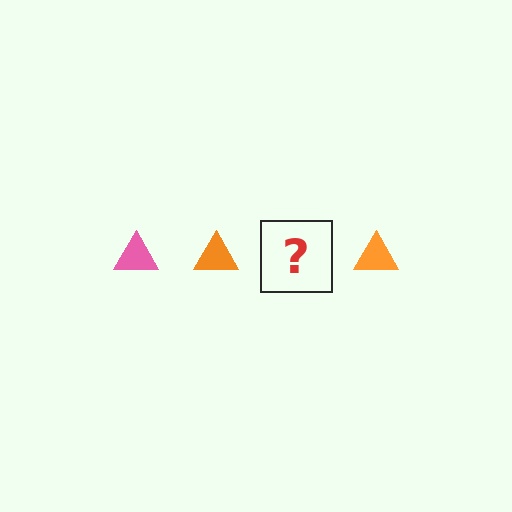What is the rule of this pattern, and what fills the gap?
The rule is that the pattern cycles through pink, orange triangles. The gap should be filled with a pink triangle.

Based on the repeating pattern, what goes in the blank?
The blank should be a pink triangle.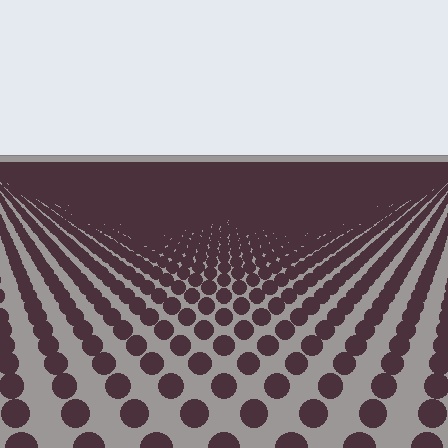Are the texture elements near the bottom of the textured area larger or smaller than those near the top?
Larger. Near the bottom, elements are closer to the viewer and appear at a bigger on-screen size.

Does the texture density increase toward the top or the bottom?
Density increases toward the top.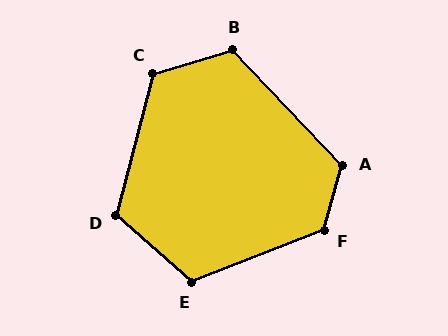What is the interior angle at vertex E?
Approximately 118 degrees (obtuse).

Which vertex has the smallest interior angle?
D, at approximately 116 degrees.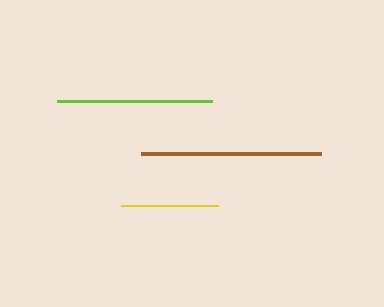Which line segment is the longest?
The brown line is the longest at approximately 181 pixels.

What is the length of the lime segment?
The lime segment is approximately 155 pixels long.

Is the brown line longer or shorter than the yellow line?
The brown line is longer than the yellow line.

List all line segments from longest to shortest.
From longest to shortest: brown, lime, yellow.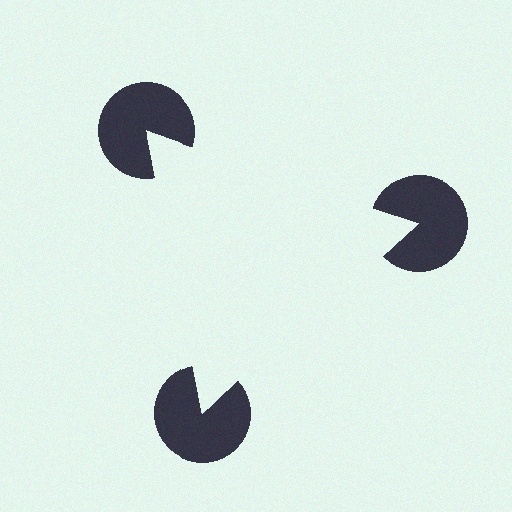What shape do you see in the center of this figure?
An illusory triangle — its edges are inferred from the aligned wedge cuts in the pac-man discs, not physically drawn.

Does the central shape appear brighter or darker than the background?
It typically appears slightly brighter than the background, even though no actual brightness change is drawn.